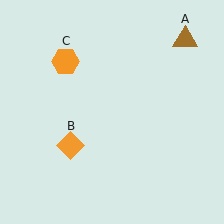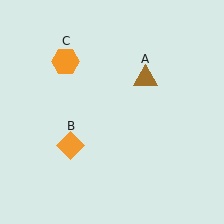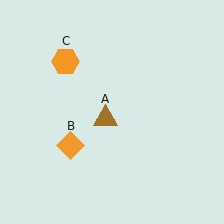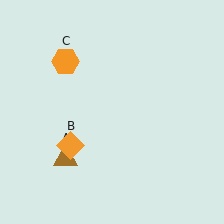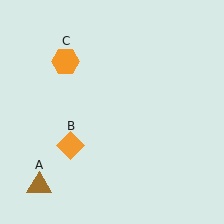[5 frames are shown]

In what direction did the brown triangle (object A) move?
The brown triangle (object A) moved down and to the left.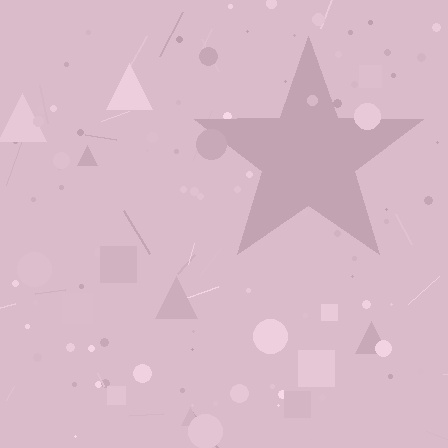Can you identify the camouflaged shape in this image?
The camouflaged shape is a star.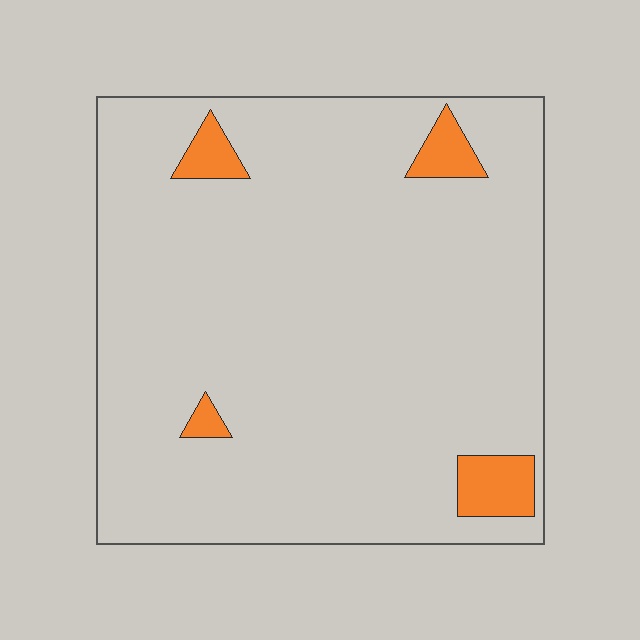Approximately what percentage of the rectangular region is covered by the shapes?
Approximately 5%.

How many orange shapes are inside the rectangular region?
4.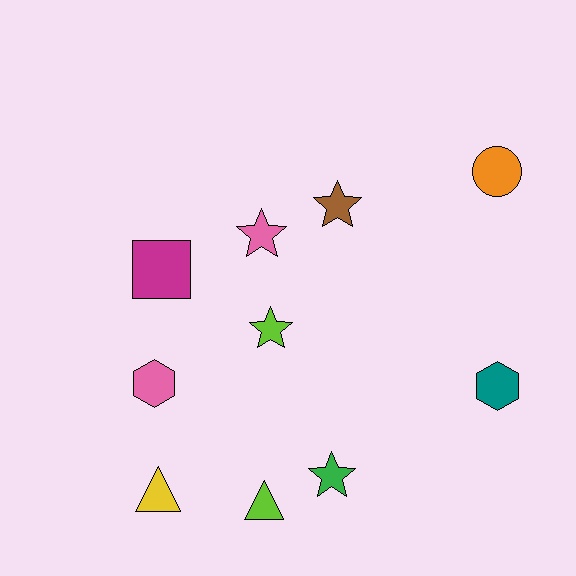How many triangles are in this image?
There are 2 triangles.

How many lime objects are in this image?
There are 2 lime objects.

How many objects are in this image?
There are 10 objects.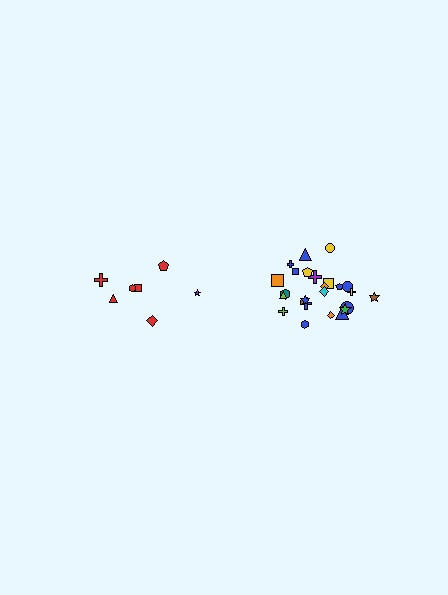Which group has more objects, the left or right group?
The right group.